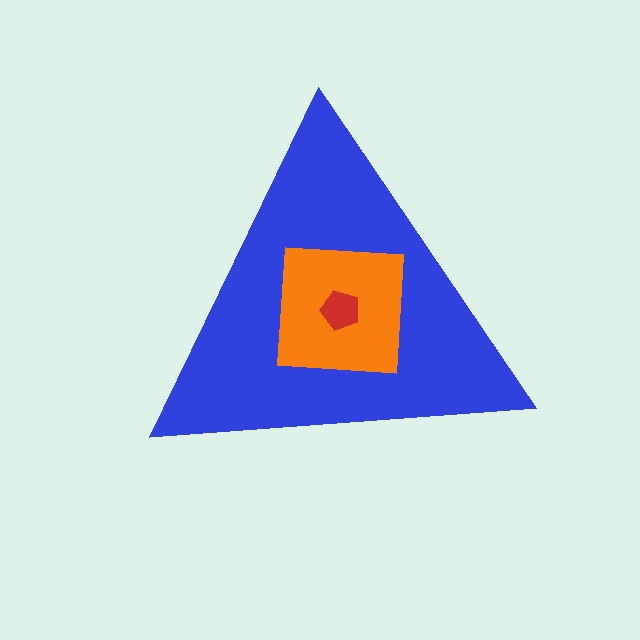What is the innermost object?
The red pentagon.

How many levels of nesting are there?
3.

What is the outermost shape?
The blue triangle.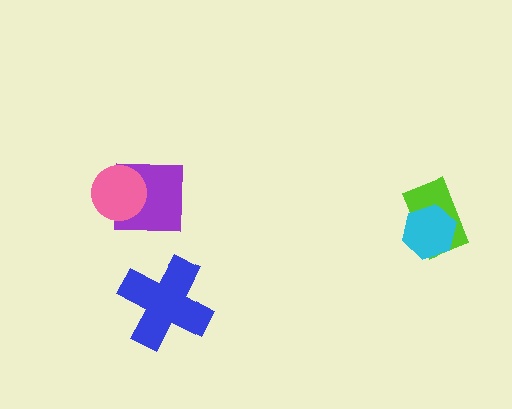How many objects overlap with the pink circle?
1 object overlaps with the pink circle.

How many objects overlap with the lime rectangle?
1 object overlaps with the lime rectangle.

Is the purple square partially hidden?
Yes, it is partially covered by another shape.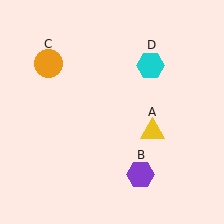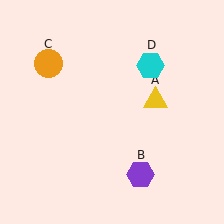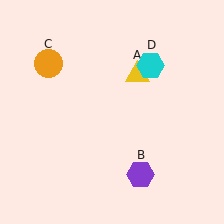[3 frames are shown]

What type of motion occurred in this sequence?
The yellow triangle (object A) rotated counterclockwise around the center of the scene.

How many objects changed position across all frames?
1 object changed position: yellow triangle (object A).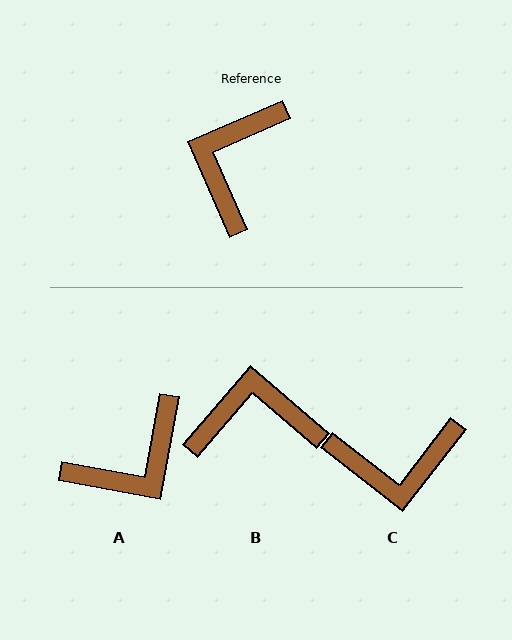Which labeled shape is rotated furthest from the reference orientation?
A, about 146 degrees away.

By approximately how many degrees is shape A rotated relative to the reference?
Approximately 146 degrees counter-clockwise.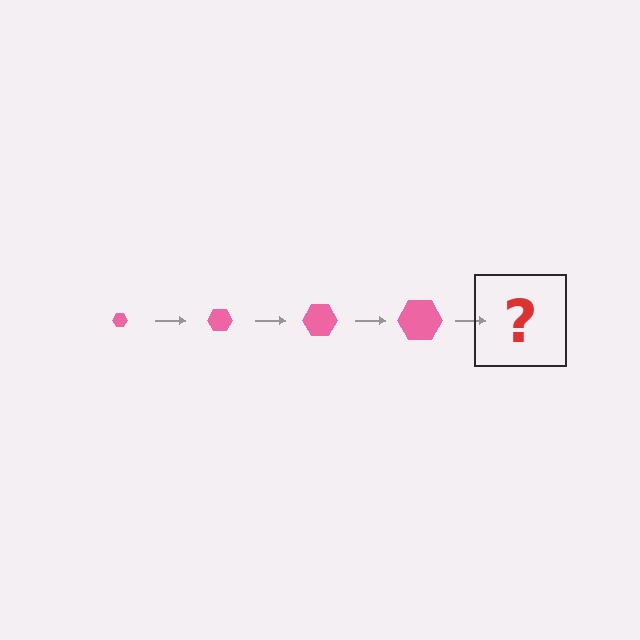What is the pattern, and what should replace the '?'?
The pattern is that the hexagon gets progressively larger each step. The '?' should be a pink hexagon, larger than the previous one.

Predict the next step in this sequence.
The next step is a pink hexagon, larger than the previous one.